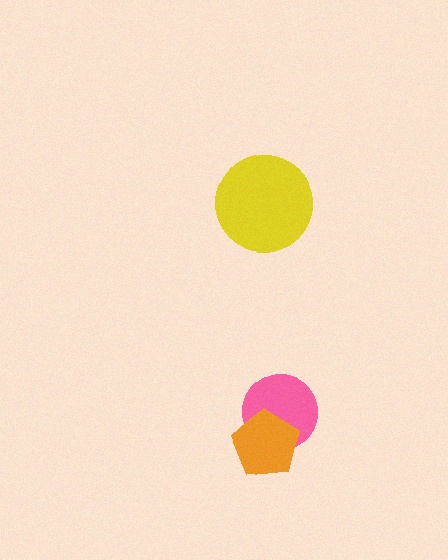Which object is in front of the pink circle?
The orange pentagon is in front of the pink circle.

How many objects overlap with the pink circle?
1 object overlaps with the pink circle.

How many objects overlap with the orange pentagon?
1 object overlaps with the orange pentagon.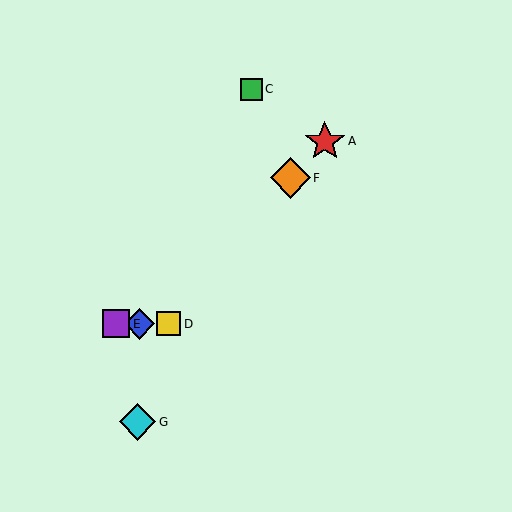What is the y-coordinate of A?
Object A is at y≈141.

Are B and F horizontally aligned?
No, B is at y≈324 and F is at y≈178.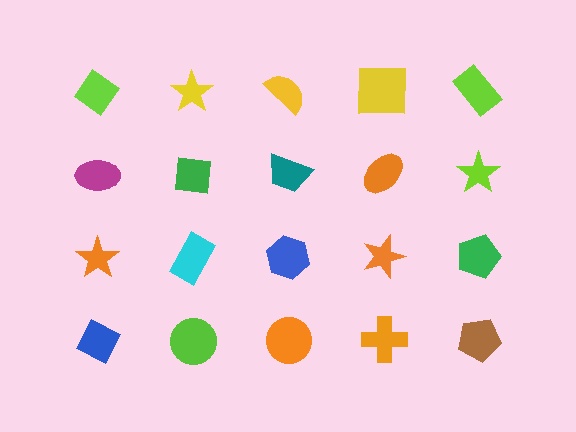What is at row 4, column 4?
An orange cross.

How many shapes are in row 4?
5 shapes.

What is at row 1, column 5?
A lime rectangle.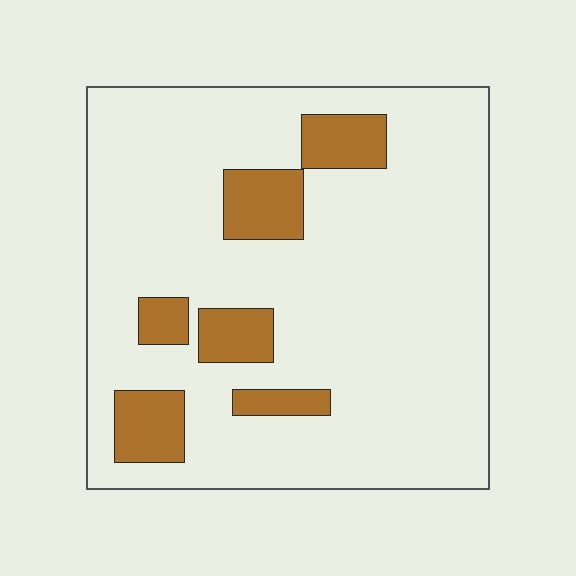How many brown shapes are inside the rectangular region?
6.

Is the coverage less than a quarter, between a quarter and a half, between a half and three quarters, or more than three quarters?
Less than a quarter.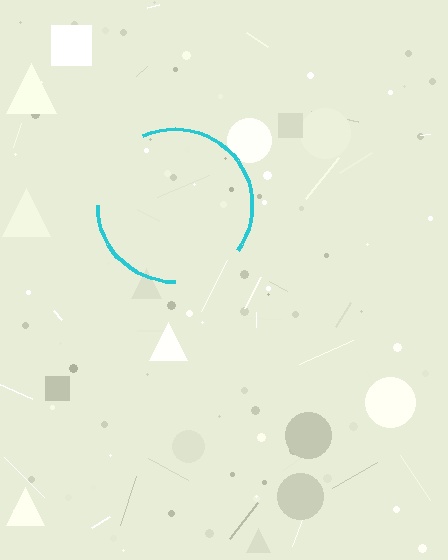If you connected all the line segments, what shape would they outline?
They would outline a circle.